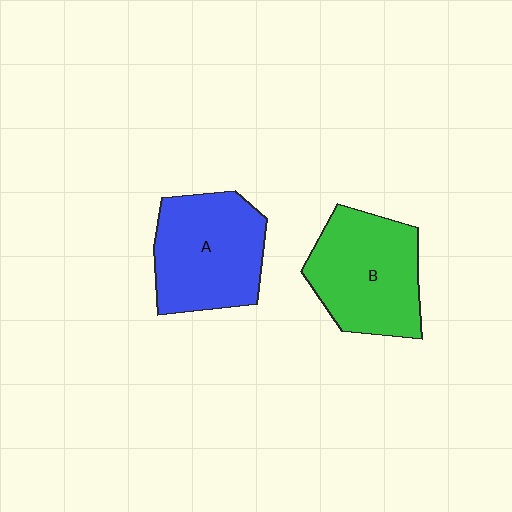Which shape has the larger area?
Shape B (green).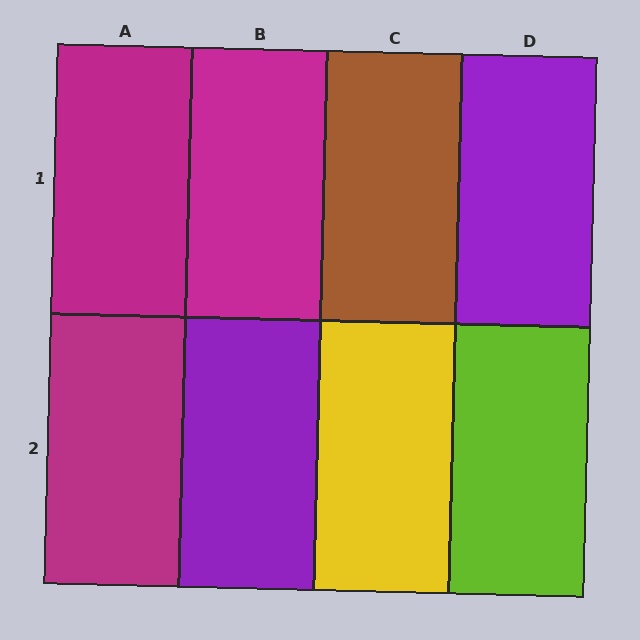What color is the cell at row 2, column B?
Purple.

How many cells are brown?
1 cell is brown.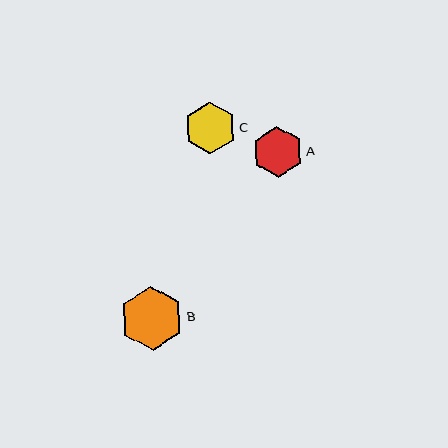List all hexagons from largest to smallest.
From largest to smallest: B, C, A.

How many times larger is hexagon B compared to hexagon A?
Hexagon B is approximately 1.3 times the size of hexagon A.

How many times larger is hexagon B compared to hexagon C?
Hexagon B is approximately 1.2 times the size of hexagon C.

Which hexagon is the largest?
Hexagon B is the largest with a size of approximately 64 pixels.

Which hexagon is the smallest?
Hexagon A is the smallest with a size of approximately 51 pixels.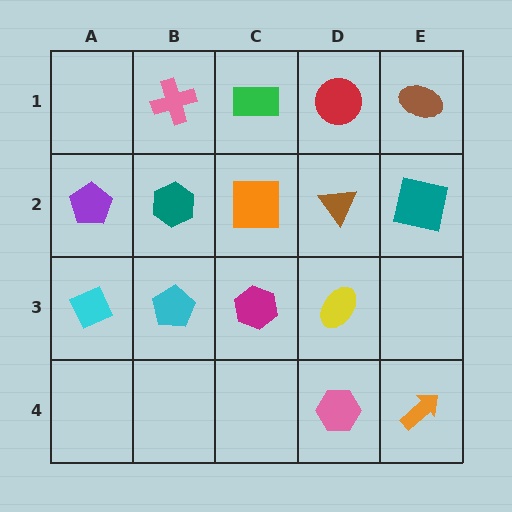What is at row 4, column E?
An orange arrow.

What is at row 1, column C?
A green rectangle.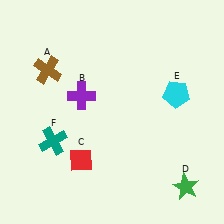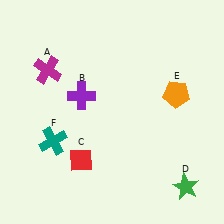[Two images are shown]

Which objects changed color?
A changed from brown to magenta. E changed from cyan to orange.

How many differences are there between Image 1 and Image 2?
There are 2 differences between the two images.